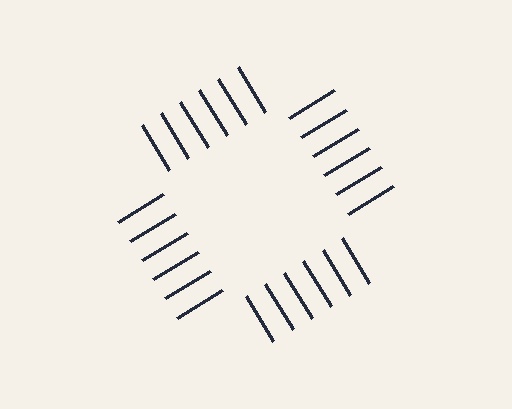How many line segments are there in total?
24 — 6 along each of the 4 edges.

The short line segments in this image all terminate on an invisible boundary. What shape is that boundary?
An illusory square — the line segments terminate on its edges but no continuous stroke is drawn.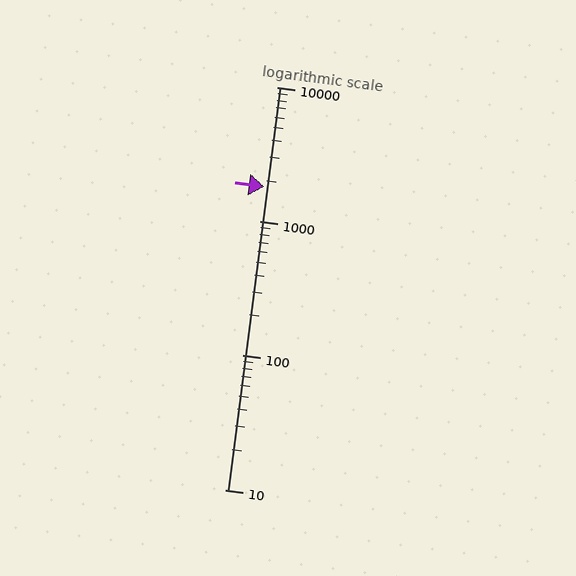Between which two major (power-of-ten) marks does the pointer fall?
The pointer is between 1000 and 10000.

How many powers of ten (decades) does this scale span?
The scale spans 3 decades, from 10 to 10000.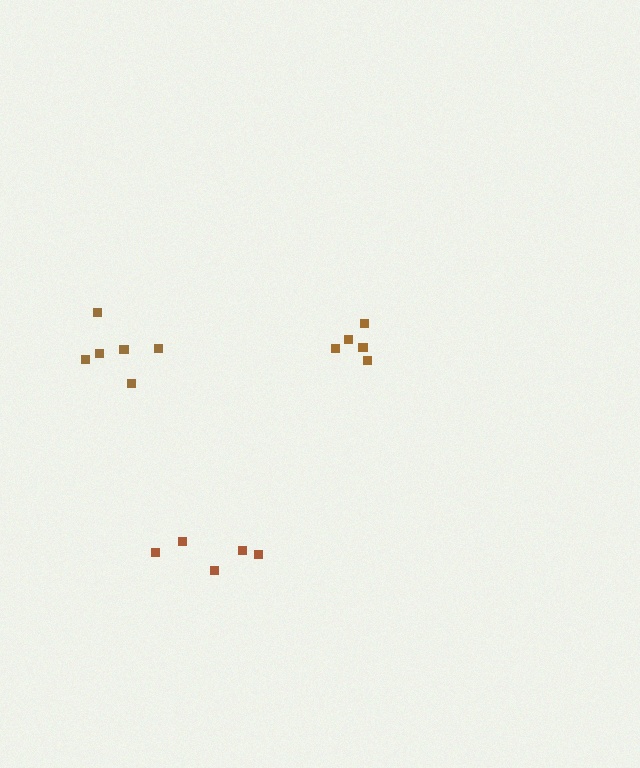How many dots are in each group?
Group 1: 5 dots, Group 2: 5 dots, Group 3: 6 dots (16 total).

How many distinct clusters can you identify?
There are 3 distinct clusters.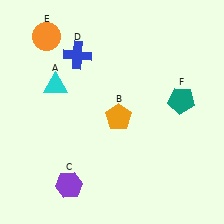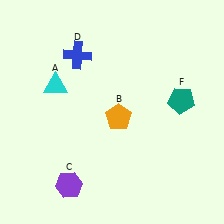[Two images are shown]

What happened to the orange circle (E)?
The orange circle (E) was removed in Image 2. It was in the top-left area of Image 1.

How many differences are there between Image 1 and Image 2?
There is 1 difference between the two images.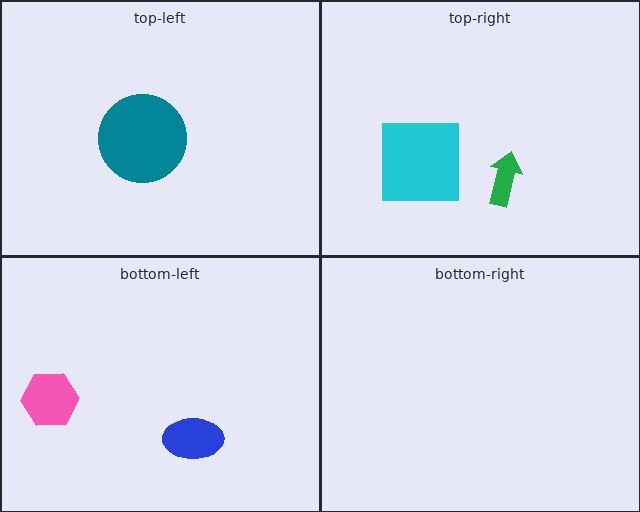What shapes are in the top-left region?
The teal circle.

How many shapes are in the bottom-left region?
2.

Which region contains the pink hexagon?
The bottom-left region.